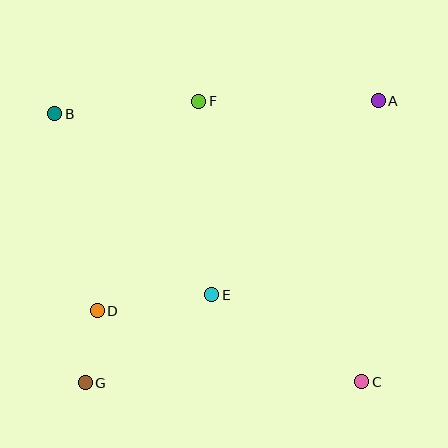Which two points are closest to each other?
Points D and G are closest to each other.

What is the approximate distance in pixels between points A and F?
The distance between A and F is approximately 180 pixels.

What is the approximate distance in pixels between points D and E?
The distance between D and E is approximately 115 pixels.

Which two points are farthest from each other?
Points B and C are farthest from each other.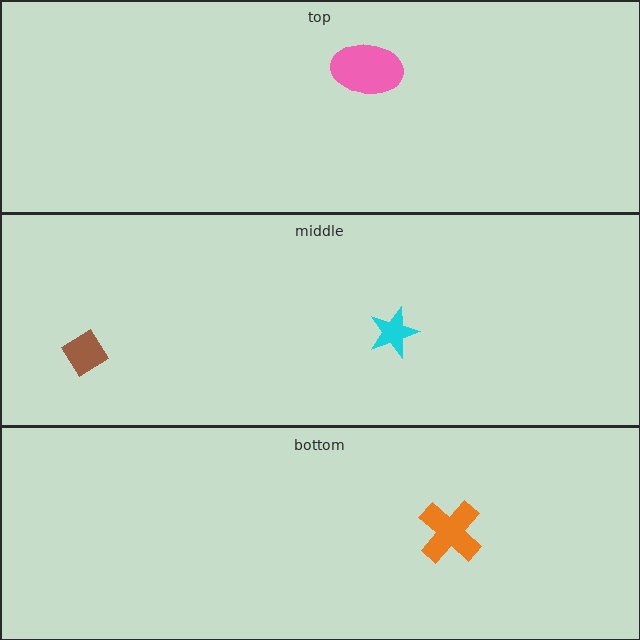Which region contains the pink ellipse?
The top region.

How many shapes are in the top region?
1.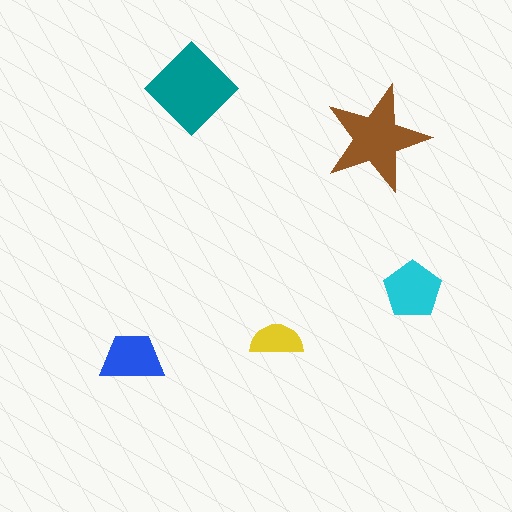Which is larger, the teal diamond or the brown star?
The teal diamond.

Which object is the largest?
The teal diamond.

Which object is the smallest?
The yellow semicircle.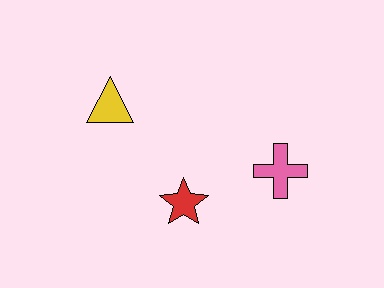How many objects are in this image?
There are 3 objects.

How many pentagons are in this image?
There are no pentagons.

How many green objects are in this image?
There are no green objects.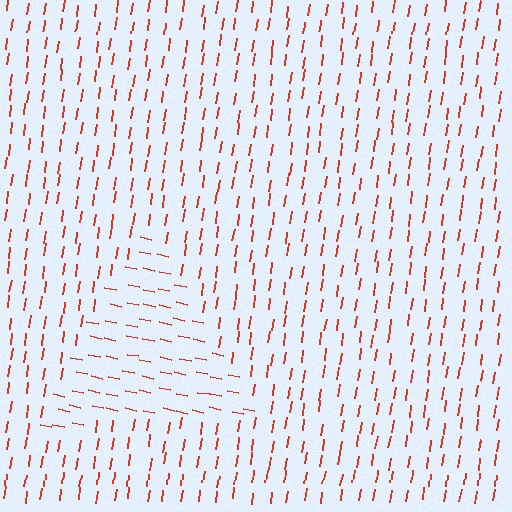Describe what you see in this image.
The image is filled with small red line segments. A triangle region in the image has lines oriented differently from the surrounding lines, creating a visible texture boundary.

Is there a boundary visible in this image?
Yes, there is a texture boundary formed by a change in line orientation.